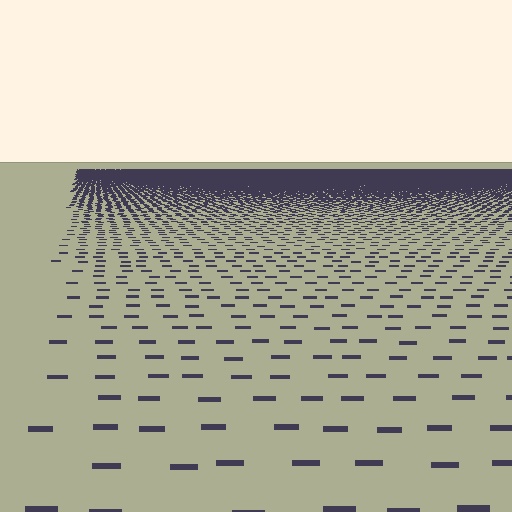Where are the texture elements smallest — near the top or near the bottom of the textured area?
Near the top.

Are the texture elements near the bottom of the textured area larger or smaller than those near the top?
Larger. Near the bottom, elements are closer to the viewer and appear at a bigger on-screen size.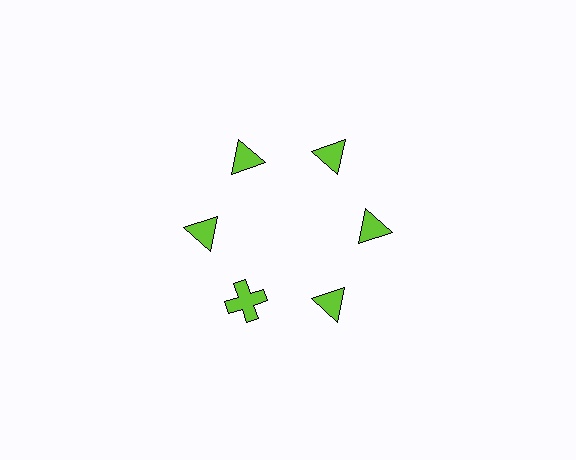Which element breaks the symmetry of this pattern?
The lime cross at roughly the 7 o'clock position breaks the symmetry. All other shapes are lime triangles.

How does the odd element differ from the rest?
It has a different shape: cross instead of triangle.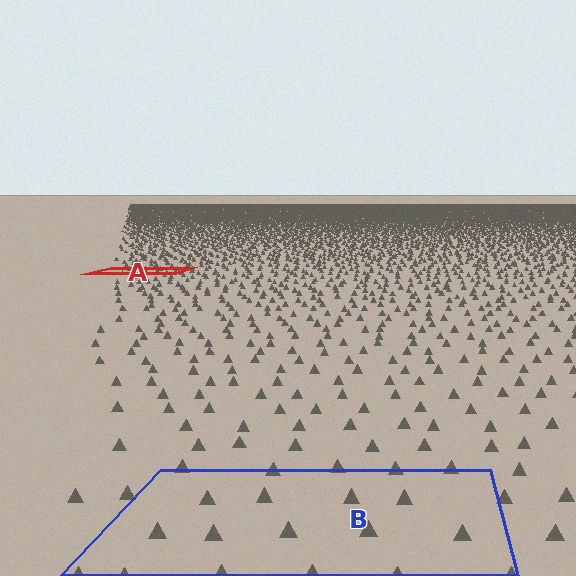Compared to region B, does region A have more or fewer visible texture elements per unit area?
Region A has more texture elements per unit area — they are packed more densely because it is farther away.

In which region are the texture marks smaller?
The texture marks are smaller in region A, because it is farther away.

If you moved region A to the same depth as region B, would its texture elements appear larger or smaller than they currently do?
They would appear larger. At a closer depth, the same texture elements are projected at a bigger on-screen size.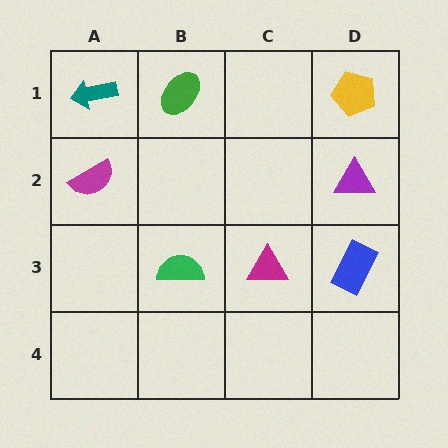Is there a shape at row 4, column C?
No, that cell is empty.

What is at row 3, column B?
A green semicircle.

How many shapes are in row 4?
0 shapes.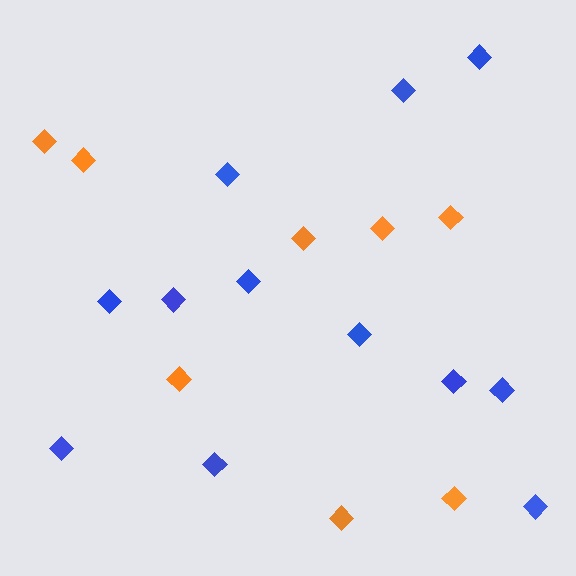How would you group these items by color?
There are 2 groups: one group of blue diamonds (12) and one group of orange diamonds (8).